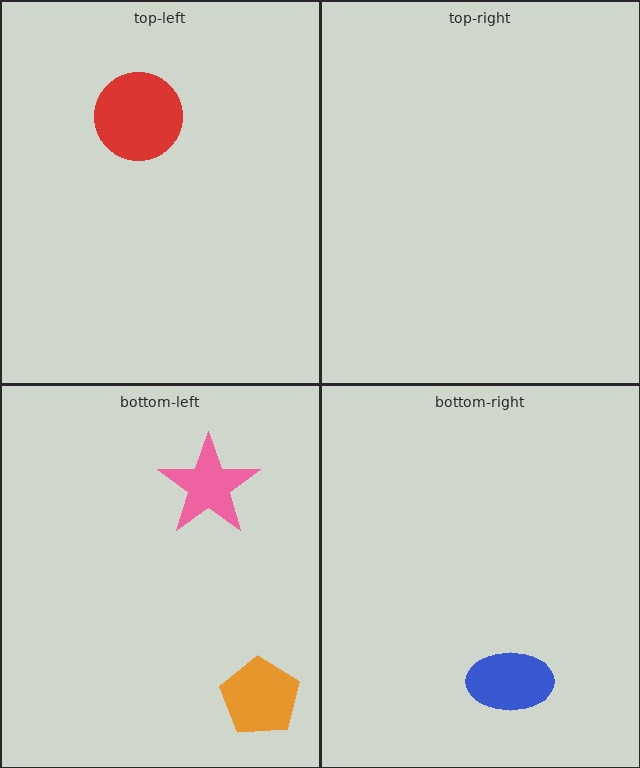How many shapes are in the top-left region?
1.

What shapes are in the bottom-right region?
The blue ellipse.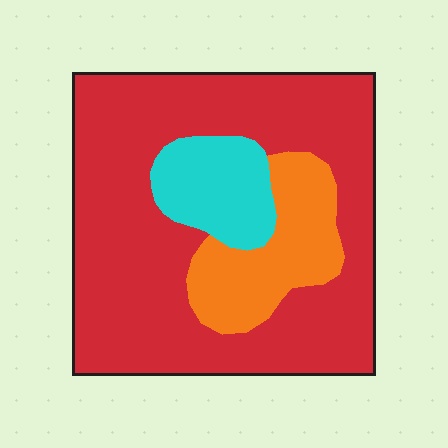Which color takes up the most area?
Red, at roughly 70%.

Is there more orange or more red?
Red.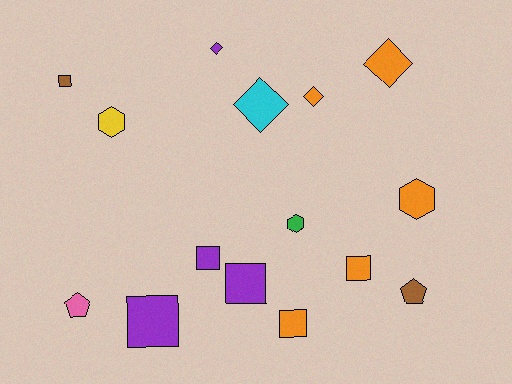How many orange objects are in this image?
There are 5 orange objects.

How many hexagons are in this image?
There are 3 hexagons.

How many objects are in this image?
There are 15 objects.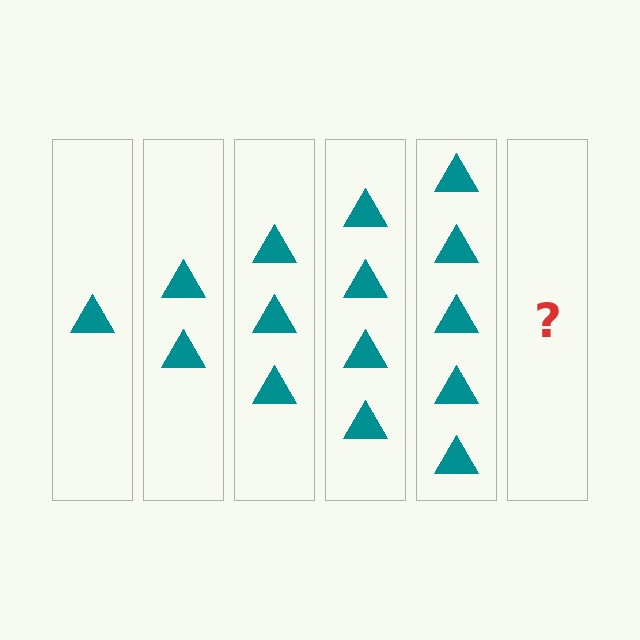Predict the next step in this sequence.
The next step is 6 triangles.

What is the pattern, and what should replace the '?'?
The pattern is that each step adds one more triangle. The '?' should be 6 triangles.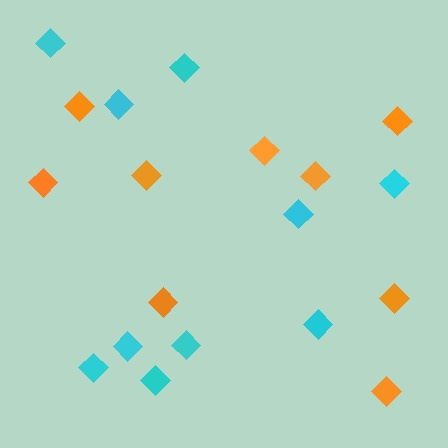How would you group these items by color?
There are 2 groups: one group of cyan diamonds (10) and one group of orange diamonds (9).